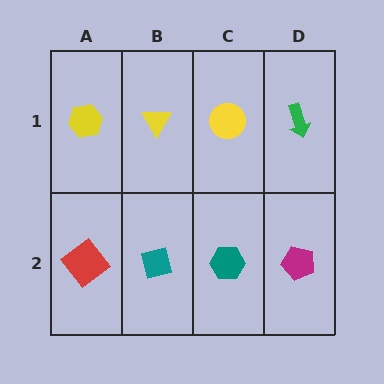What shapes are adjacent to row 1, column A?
A red diamond (row 2, column A), a yellow triangle (row 1, column B).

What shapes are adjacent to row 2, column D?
A green arrow (row 1, column D), a teal hexagon (row 2, column C).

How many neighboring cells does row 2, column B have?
3.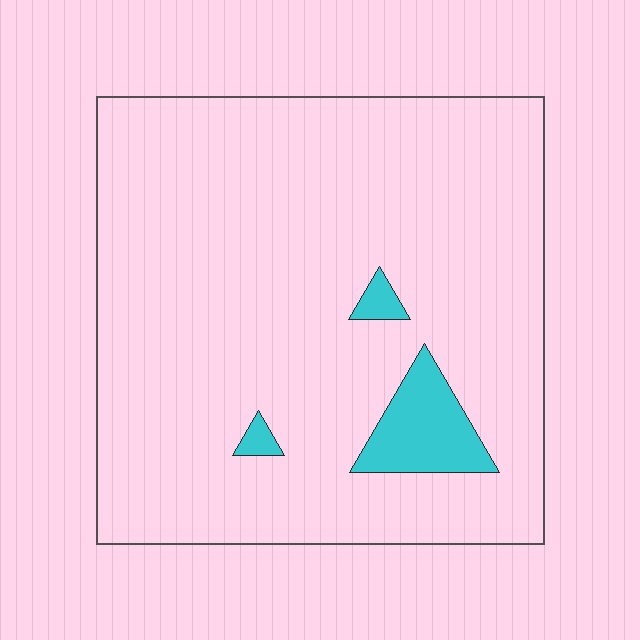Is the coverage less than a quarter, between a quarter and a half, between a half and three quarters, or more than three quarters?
Less than a quarter.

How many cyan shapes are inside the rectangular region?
3.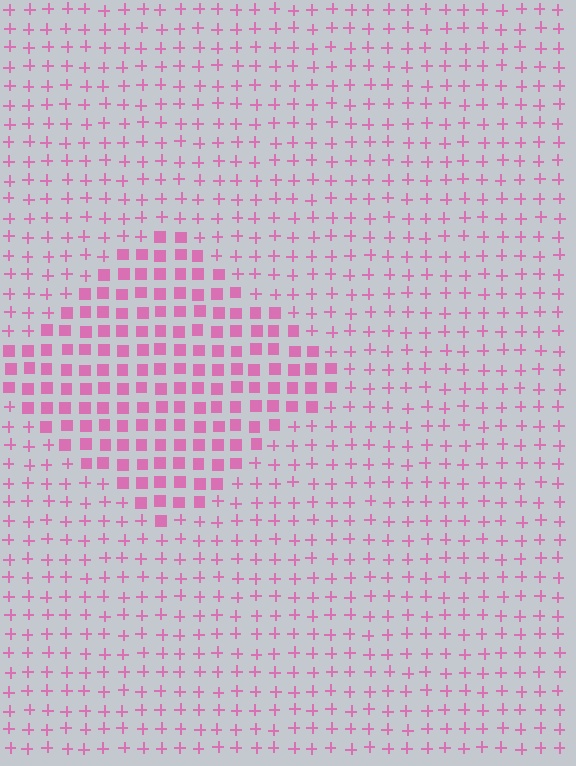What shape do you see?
I see a diamond.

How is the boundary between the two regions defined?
The boundary is defined by a change in element shape: squares inside vs. plus signs outside. All elements share the same color and spacing.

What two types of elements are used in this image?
The image uses squares inside the diamond region and plus signs outside it.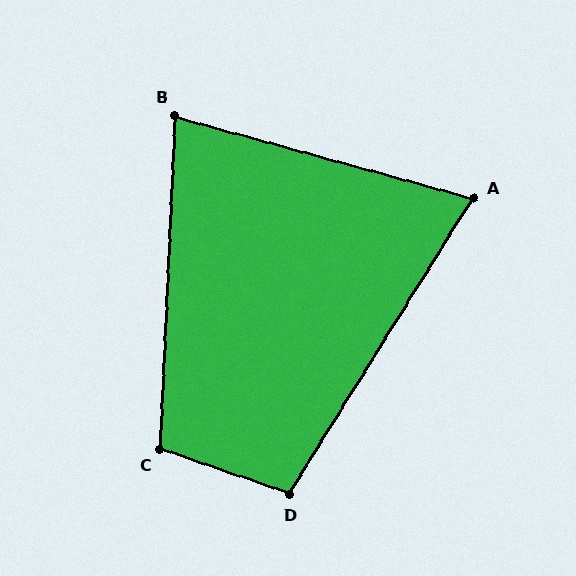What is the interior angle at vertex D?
Approximately 103 degrees (obtuse).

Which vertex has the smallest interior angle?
A, at approximately 73 degrees.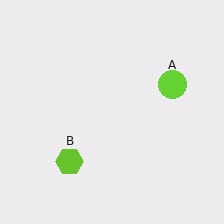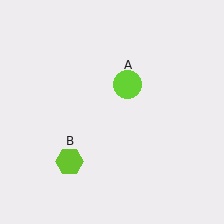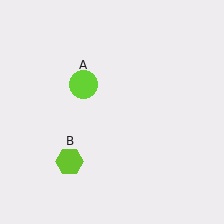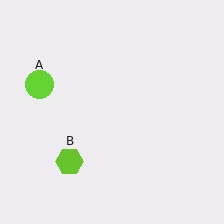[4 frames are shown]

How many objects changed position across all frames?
1 object changed position: lime circle (object A).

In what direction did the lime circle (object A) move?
The lime circle (object A) moved left.